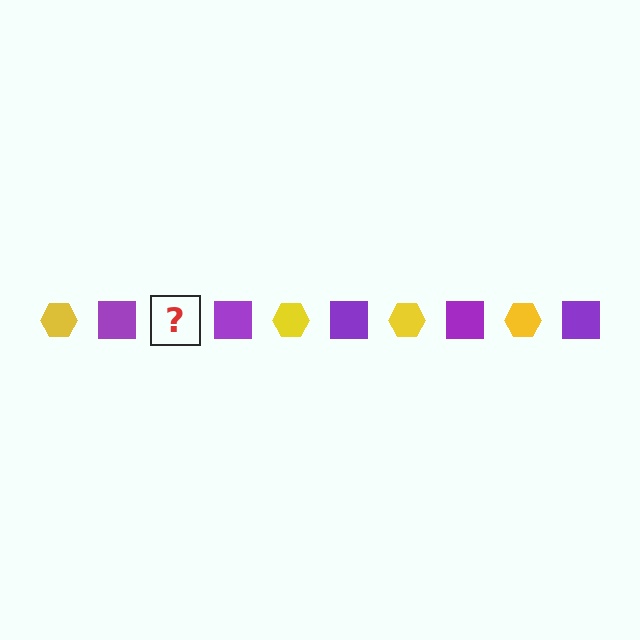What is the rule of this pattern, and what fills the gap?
The rule is that the pattern alternates between yellow hexagon and purple square. The gap should be filled with a yellow hexagon.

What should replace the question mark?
The question mark should be replaced with a yellow hexagon.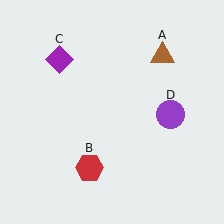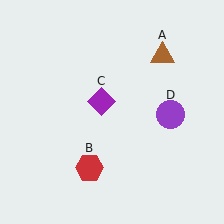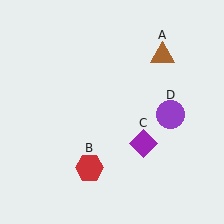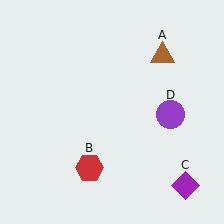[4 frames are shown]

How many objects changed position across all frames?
1 object changed position: purple diamond (object C).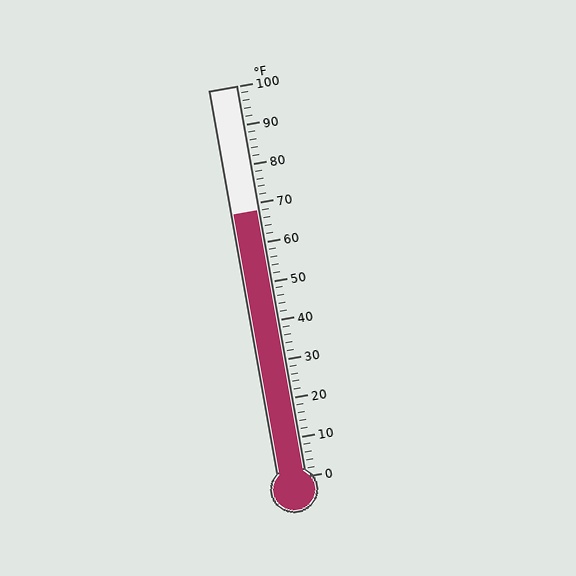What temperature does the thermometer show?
The thermometer shows approximately 68°F.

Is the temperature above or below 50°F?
The temperature is above 50°F.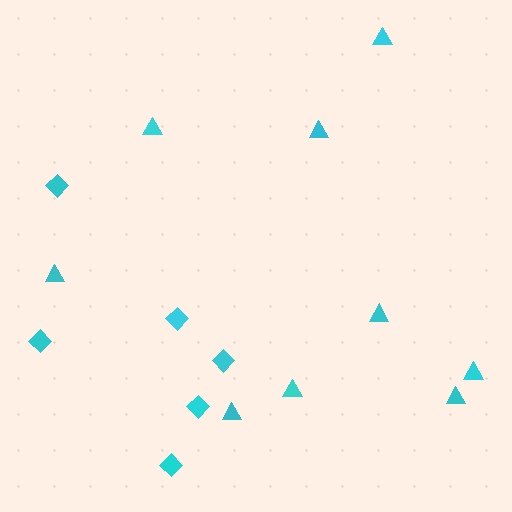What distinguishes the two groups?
There are 2 groups: one group of triangles (9) and one group of diamonds (6).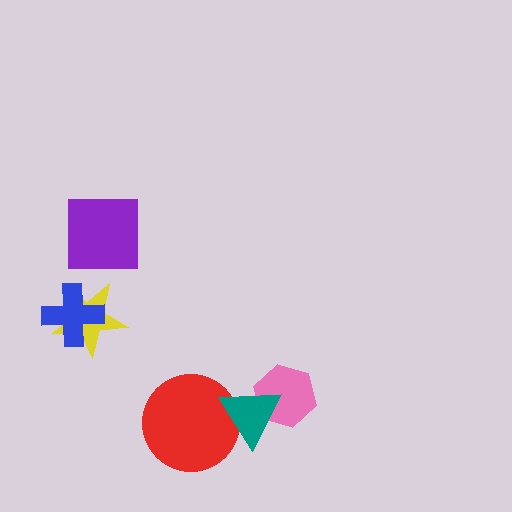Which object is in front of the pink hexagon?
The teal triangle is in front of the pink hexagon.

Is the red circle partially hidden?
Yes, it is partially covered by another shape.